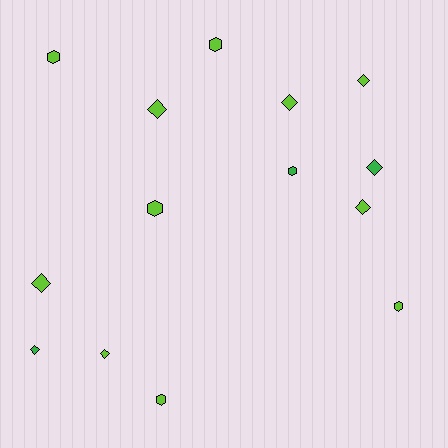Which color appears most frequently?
Lime, with 11 objects.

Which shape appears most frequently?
Diamond, with 8 objects.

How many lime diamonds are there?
There are 6 lime diamonds.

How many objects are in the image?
There are 14 objects.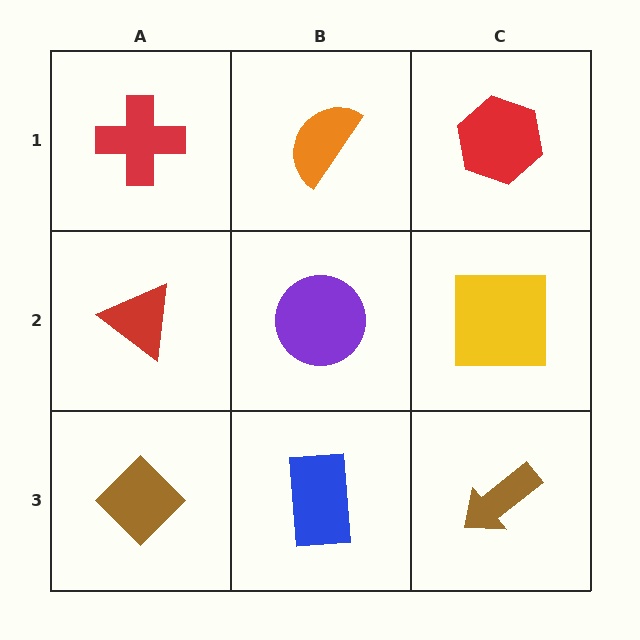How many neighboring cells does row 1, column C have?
2.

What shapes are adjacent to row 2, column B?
An orange semicircle (row 1, column B), a blue rectangle (row 3, column B), a red triangle (row 2, column A), a yellow square (row 2, column C).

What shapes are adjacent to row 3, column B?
A purple circle (row 2, column B), a brown diamond (row 3, column A), a brown arrow (row 3, column C).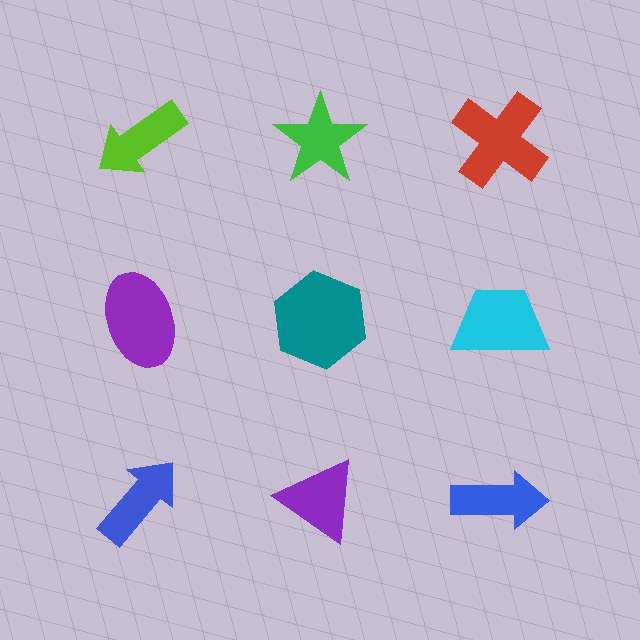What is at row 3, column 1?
A blue arrow.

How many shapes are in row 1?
3 shapes.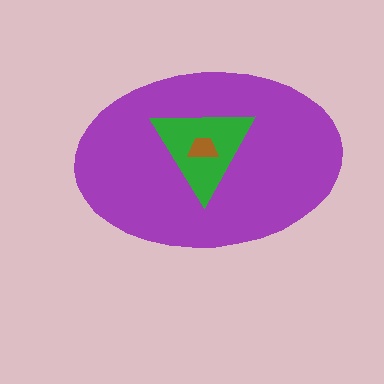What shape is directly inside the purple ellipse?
The green triangle.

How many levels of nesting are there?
3.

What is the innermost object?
The brown trapezoid.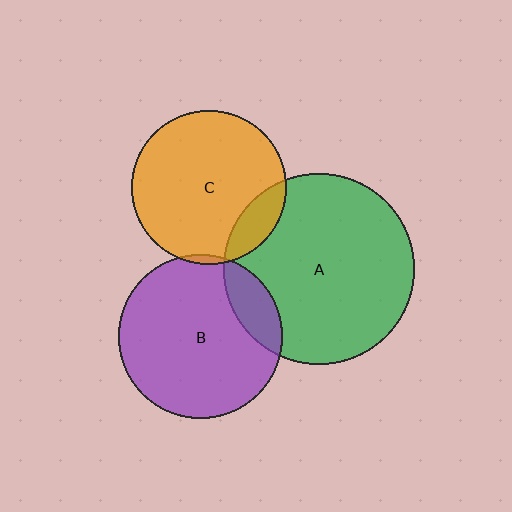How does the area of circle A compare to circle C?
Approximately 1.5 times.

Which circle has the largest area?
Circle A (green).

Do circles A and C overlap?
Yes.